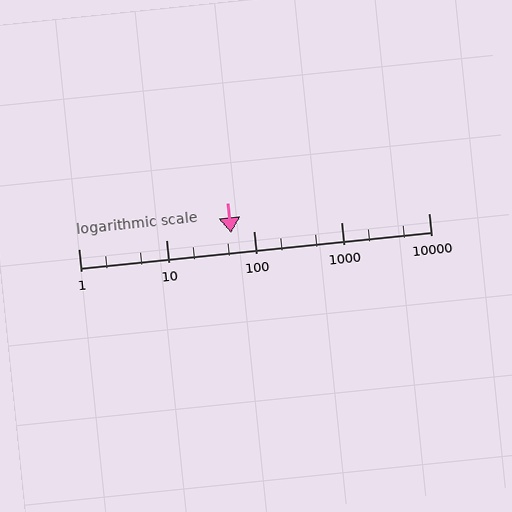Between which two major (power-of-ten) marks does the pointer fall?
The pointer is between 10 and 100.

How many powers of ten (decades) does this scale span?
The scale spans 4 decades, from 1 to 10000.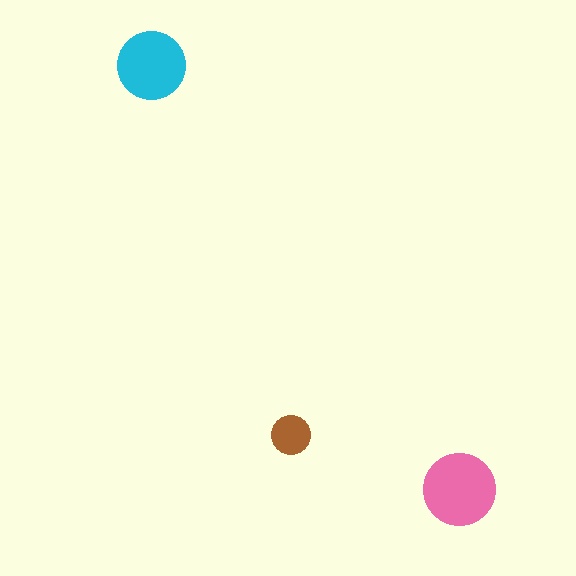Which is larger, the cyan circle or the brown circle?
The cyan one.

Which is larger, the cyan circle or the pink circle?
The pink one.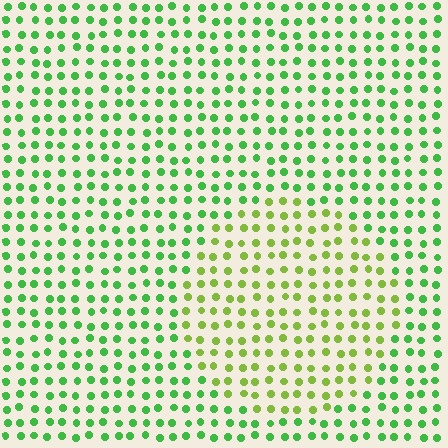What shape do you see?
I see a circle.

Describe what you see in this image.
The image is filled with small green elements in a uniform arrangement. A circle-shaped region is visible where the elements are tinted to a slightly different hue, forming a subtle color boundary.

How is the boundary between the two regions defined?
The boundary is defined purely by a slight shift in hue (about 36 degrees). Spacing, size, and orientation are identical on both sides.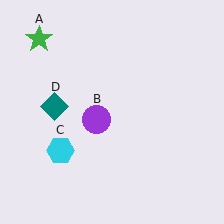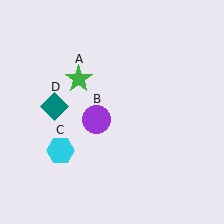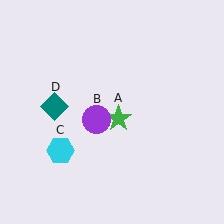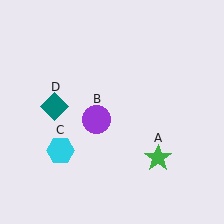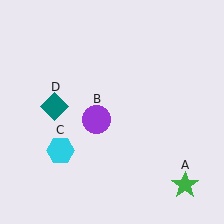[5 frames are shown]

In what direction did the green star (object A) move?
The green star (object A) moved down and to the right.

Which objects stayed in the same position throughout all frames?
Purple circle (object B) and cyan hexagon (object C) and teal diamond (object D) remained stationary.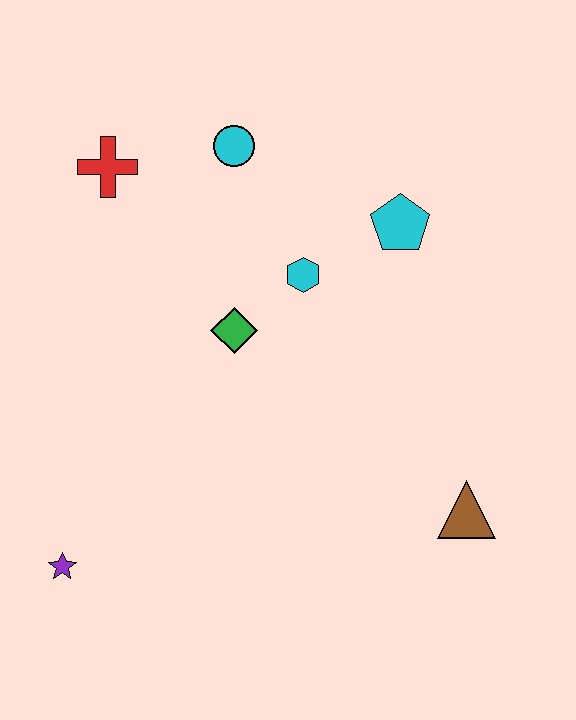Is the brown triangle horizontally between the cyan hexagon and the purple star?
No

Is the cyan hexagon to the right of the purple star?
Yes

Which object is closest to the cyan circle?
The red cross is closest to the cyan circle.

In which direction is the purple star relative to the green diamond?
The purple star is below the green diamond.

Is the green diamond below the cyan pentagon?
Yes